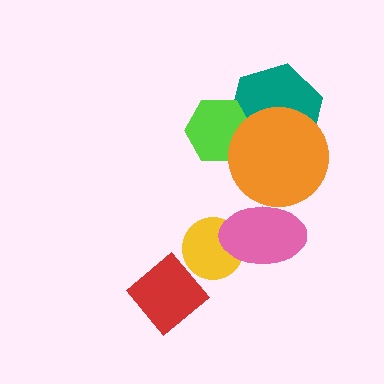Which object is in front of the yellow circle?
The pink ellipse is in front of the yellow circle.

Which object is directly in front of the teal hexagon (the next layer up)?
The lime hexagon is directly in front of the teal hexagon.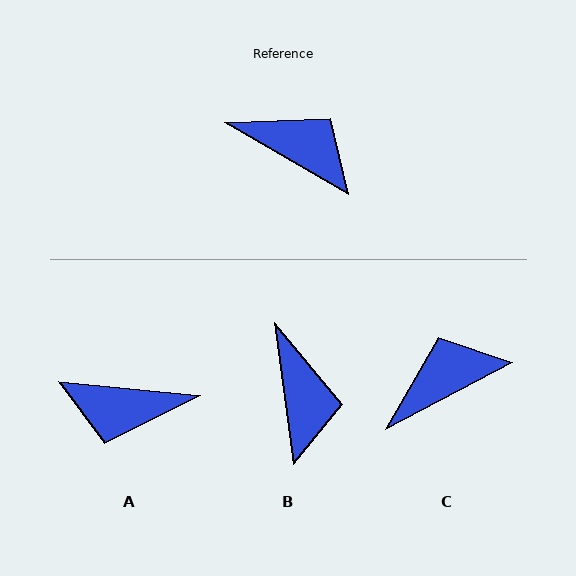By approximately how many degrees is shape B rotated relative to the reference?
Approximately 52 degrees clockwise.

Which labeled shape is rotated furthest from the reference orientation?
A, about 156 degrees away.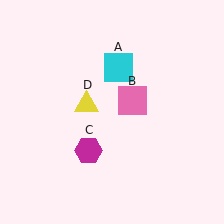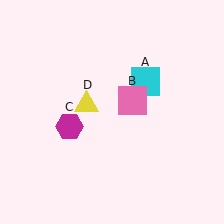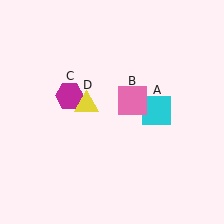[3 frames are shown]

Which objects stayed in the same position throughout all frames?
Pink square (object B) and yellow triangle (object D) remained stationary.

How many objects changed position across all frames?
2 objects changed position: cyan square (object A), magenta hexagon (object C).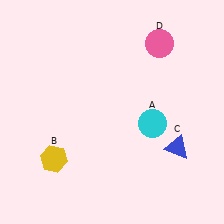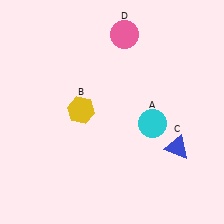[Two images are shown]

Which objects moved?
The objects that moved are: the yellow hexagon (B), the pink circle (D).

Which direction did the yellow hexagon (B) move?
The yellow hexagon (B) moved up.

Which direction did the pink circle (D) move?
The pink circle (D) moved left.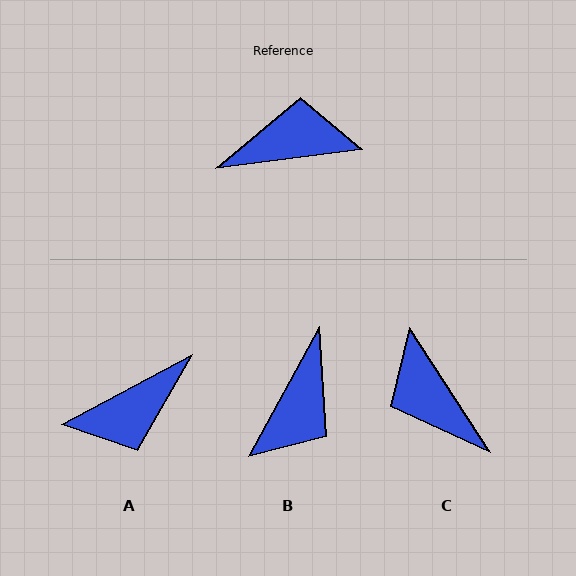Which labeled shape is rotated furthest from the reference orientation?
A, about 159 degrees away.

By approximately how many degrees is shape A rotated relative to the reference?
Approximately 159 degrees clockwise.